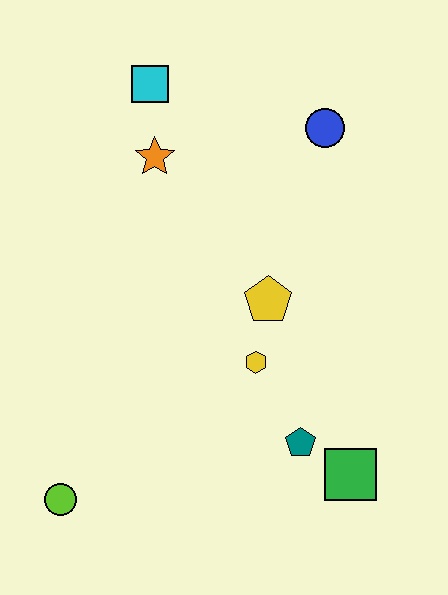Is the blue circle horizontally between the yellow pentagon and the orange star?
No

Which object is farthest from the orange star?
The green square is farthest from the orange star.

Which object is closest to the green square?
The teal pentagon is closest to the green square.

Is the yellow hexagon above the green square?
Yes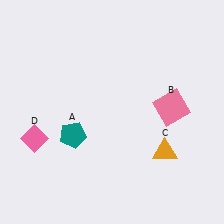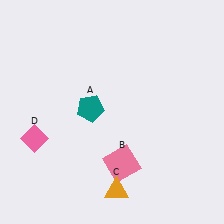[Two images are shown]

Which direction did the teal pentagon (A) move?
The teal pentagon (A) moved up.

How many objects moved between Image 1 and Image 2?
3 objects moved between the two images.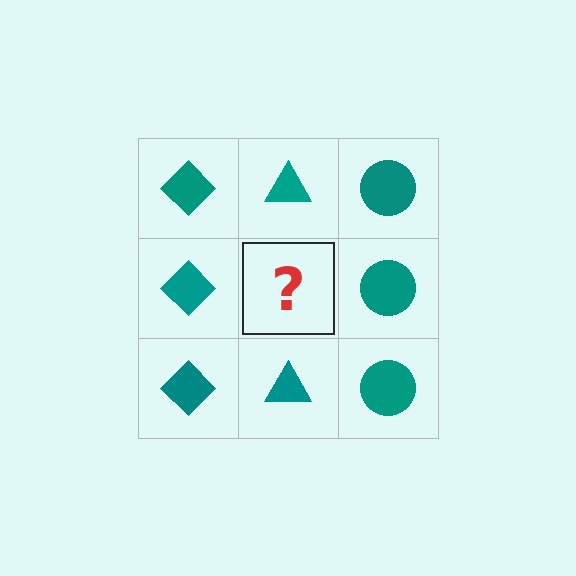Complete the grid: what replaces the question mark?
The question mark should be replaced with a teal triangle.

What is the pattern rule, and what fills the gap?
The rule is that each column has a consistent shape. The gap should be filled with a teal triangle.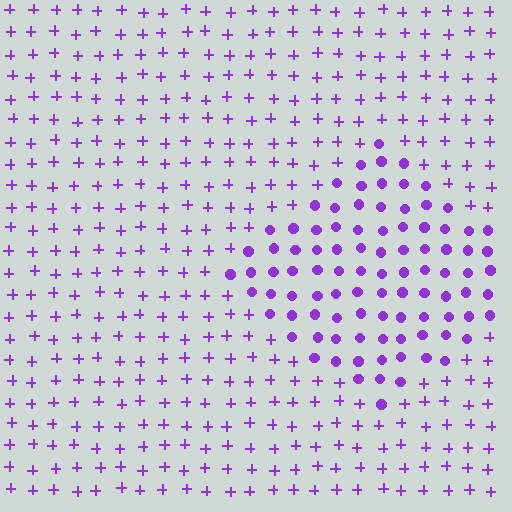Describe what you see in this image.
The image is filled with small purple elements arranged in a uniform grid. A diamond-shaped region contains circles, while the surrounding area contains plus signs. The boundary is defined purely by the change in element shape.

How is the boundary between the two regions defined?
The boundary is defined by a change in element shape: circles inside vs. plus signs outside. All elements share the same color and spacing.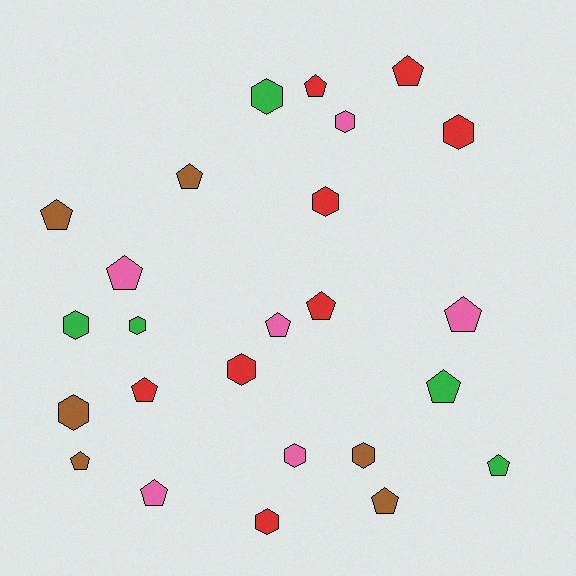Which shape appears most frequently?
Pentagon, with 14 objects.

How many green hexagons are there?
There are 3 green hexagons.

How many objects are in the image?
There are 25 objects.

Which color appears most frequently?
Red, with 8 objects.